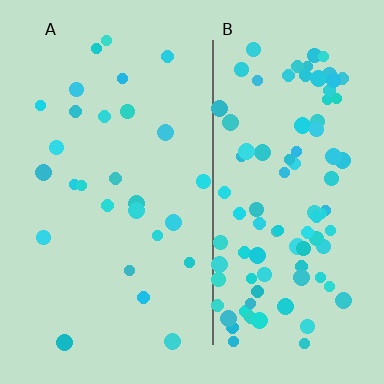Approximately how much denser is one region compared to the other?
Approximately 3.5× — region B over region A.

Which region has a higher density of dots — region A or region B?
B (the right).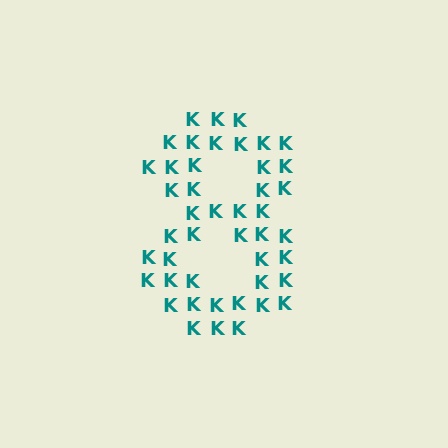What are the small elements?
The small elements are letter K's.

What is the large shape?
The large shape is the digit 8.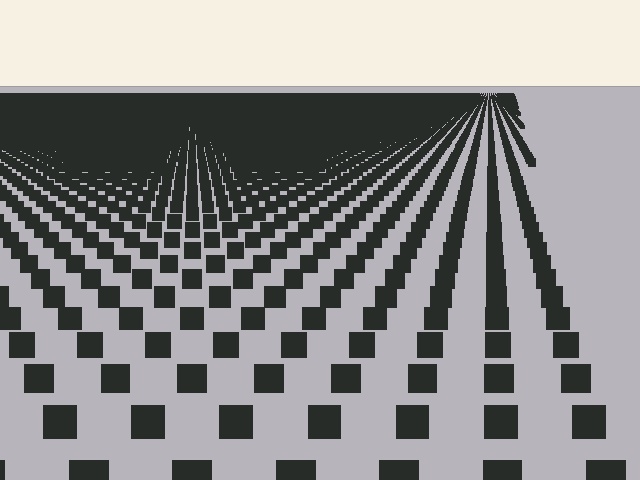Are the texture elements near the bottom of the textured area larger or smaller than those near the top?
Larger. Near the bottom, elements are closer to the viewer and appear at a bigger on-screen size.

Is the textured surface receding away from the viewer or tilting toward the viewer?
The surface is receding away from the viewer. Texture elements get smaller and denser toward the top.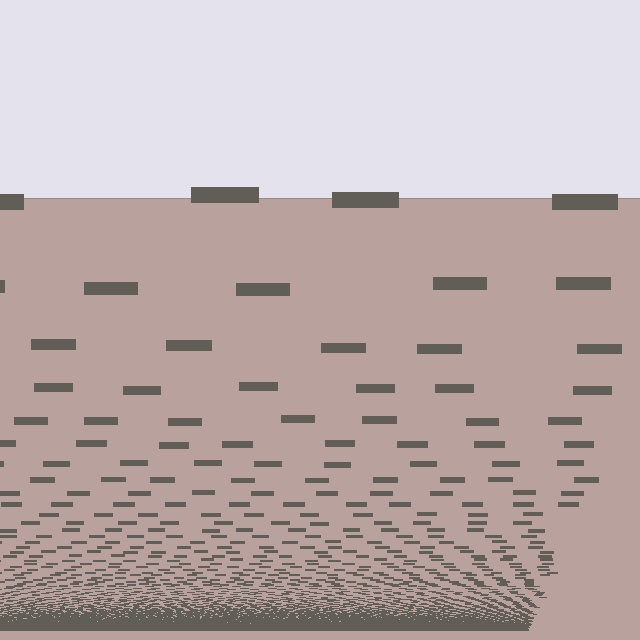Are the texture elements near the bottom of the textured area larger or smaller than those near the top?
Smaller. The gradient is inverted — elements near the bottom are smaller and denser.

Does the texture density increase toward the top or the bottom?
Density increases toward the bottom.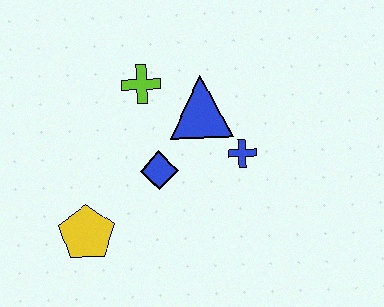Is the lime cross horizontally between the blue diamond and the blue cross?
No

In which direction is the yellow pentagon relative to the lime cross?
The yellow pentagon is below the lime cross.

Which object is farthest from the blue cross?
The yellow pentagon is farthest from the blue cross.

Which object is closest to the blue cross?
The blue triangle is closest to the blue cross.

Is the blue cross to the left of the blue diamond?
No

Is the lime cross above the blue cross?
Yes